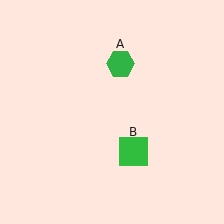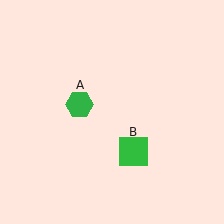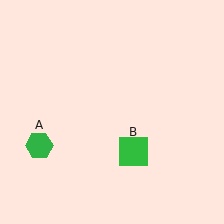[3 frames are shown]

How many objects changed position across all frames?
1 object changed position: green hexagon (object A).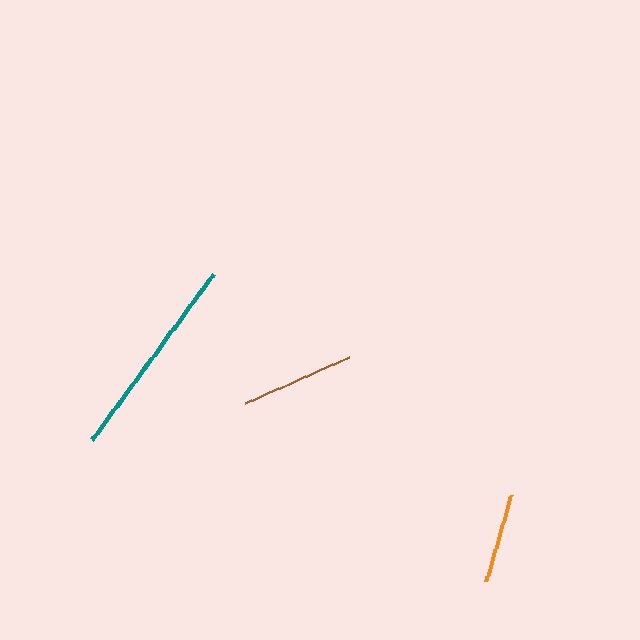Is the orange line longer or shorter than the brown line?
The brown line is longer than the orange line.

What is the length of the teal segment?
The teal segment is approximately 205 pixels long.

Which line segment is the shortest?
The orange line is the shortest at approximately 90 pixels.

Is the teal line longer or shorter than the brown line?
The teal line is longer than the brown line.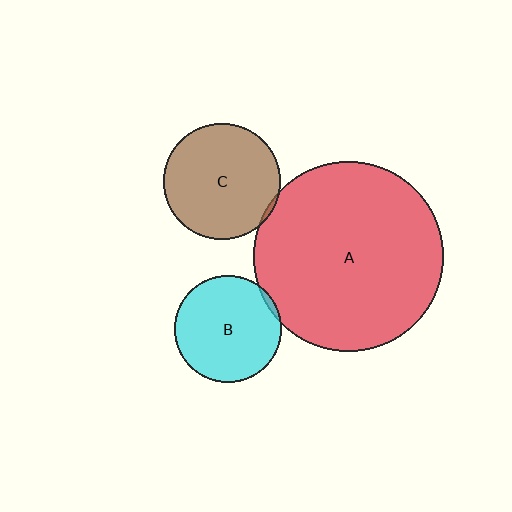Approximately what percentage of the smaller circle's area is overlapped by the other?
Approximately 5%.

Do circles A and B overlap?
Yes.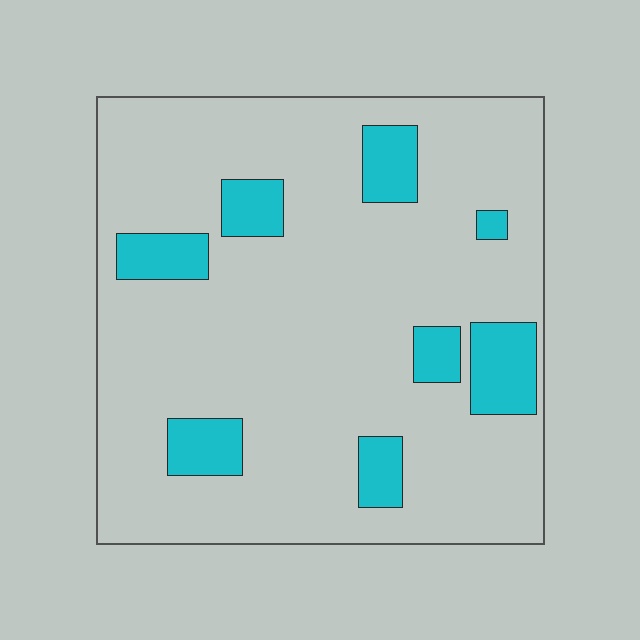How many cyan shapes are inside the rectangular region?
8.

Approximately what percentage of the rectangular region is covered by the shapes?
Approximately 15%.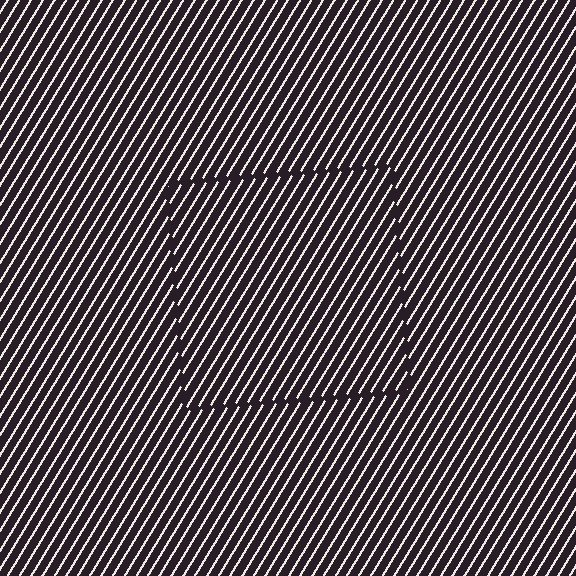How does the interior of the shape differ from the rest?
The interior of the shape contains the same grating, shifted by half a period — the contour is defined by the phase discontinuity where line-ends from the inner and outer gratings abut.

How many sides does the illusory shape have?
4 sides — the line-ends trace a square.